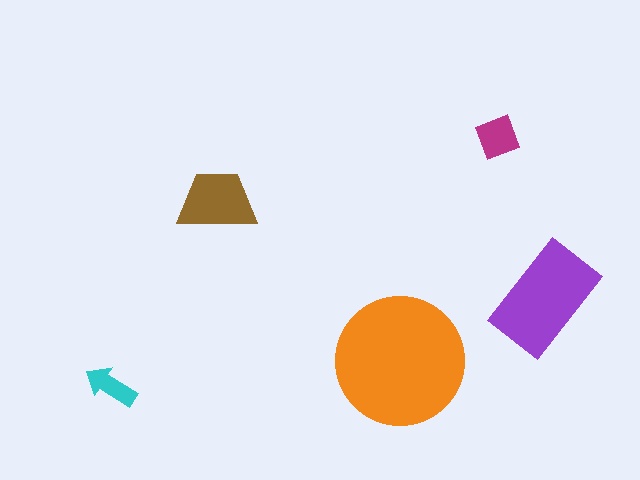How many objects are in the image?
There are 5 objects in the image.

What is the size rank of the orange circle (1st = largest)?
1st.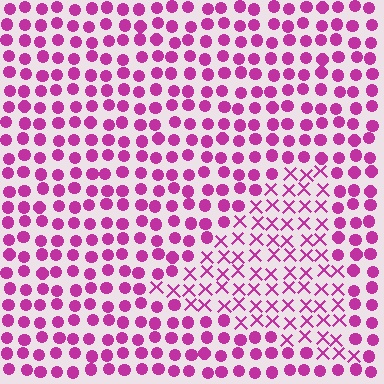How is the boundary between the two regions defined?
The boundary is defined by a change in element shape: X marks inside vs. circles outside. All elements share the same color and spacing.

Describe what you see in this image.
The image is filled with small magenta elements arranged in a uniform grid. A triangle-shaped region contains X marks, while the surrounding area contains circles. The boundary is defined purely by the change in element shape.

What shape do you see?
I see a triangle.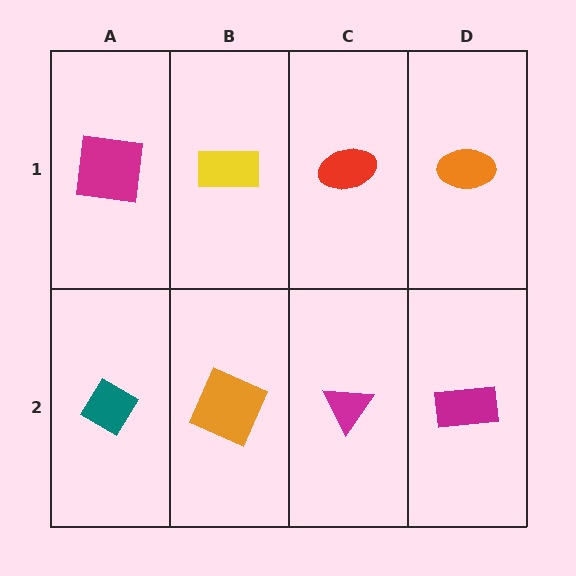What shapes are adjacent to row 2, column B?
A yellow rectangle (row 1, column B), a teal diamond (row 2, column A), a magenta triangle (row 2, column C).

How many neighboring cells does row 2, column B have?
3.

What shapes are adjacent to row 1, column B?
An orange square (row 2, column B), a magenta square (row 1, column A), a red ellipse (row 1, column C).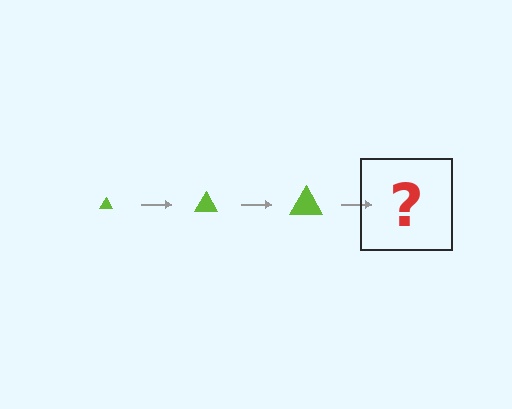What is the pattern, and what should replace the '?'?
The pattern is that the triangle gets progressively larger each step. The '?' should be a lime triangle, larger than the previous one.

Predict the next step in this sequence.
The next step is a lime triangle, larger than the previous one.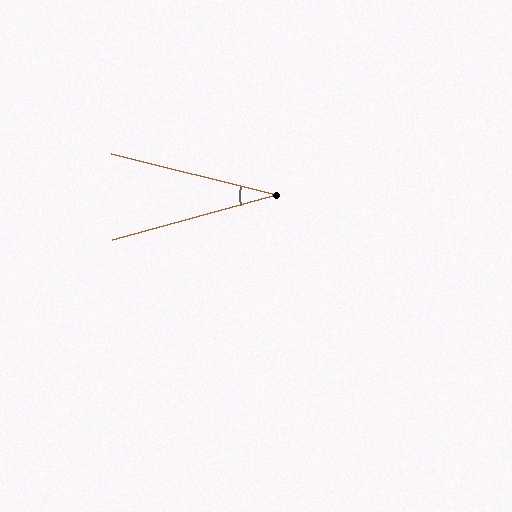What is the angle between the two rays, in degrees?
Approximately 29 degrees.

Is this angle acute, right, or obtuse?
It is acute.